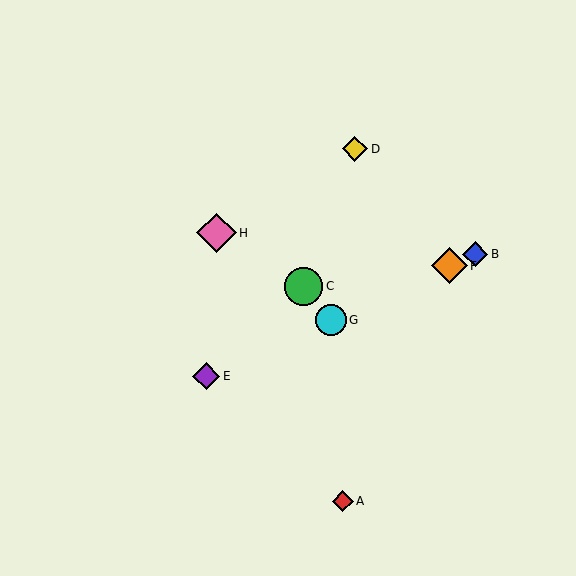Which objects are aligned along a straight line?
Objects B, E, F, G are aligned along a straight line.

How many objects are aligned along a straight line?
4 objects (B, E, F, G) are aligned along a straight line.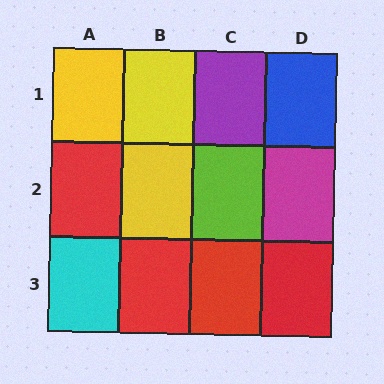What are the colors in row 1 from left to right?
Yellow, yellow, purple, blue.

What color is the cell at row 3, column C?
Red.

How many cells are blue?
1 cell is blue.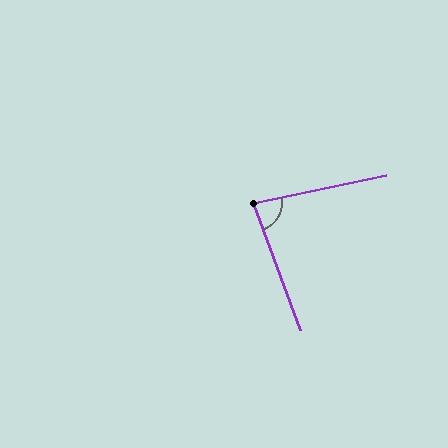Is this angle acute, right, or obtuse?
It is acute.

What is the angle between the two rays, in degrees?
Approximately 82 degrees.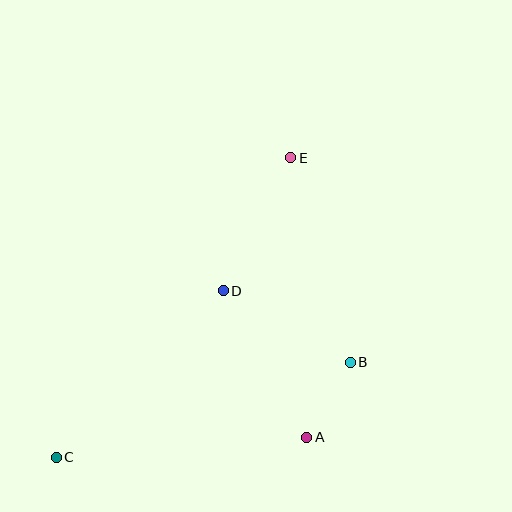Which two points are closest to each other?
Points A and B are closest to each other.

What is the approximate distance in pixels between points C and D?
The distance between C and D is approximately 236 pixels.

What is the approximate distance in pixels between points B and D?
The distance between B and D is approximately 146 pixels.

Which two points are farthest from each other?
Points C and E are farthest from each other.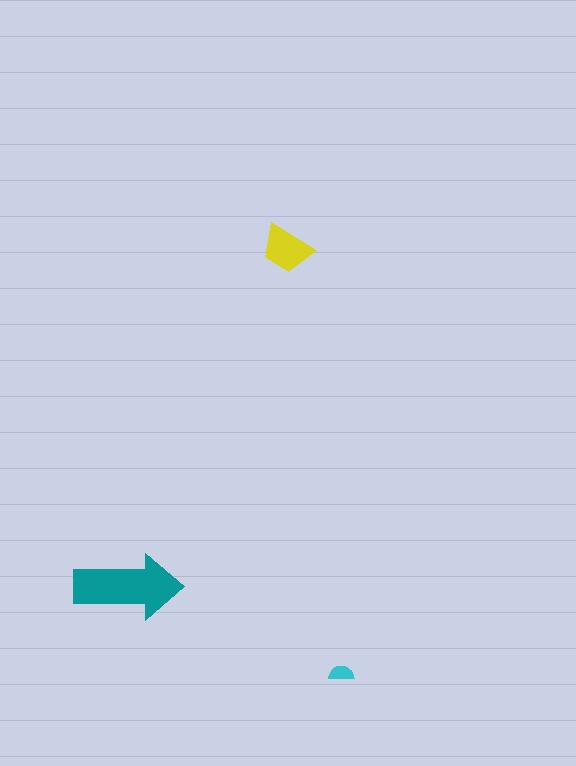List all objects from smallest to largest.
The cyan semicircle, the yellow trapezoid, the teal arrow.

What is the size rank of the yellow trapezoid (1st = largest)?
2nd.